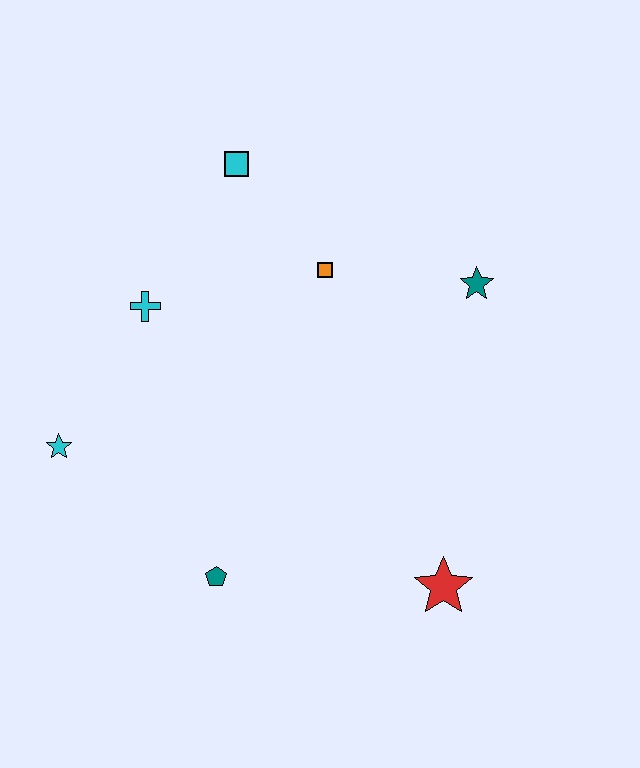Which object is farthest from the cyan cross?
The red star is farthest from the cyan cross.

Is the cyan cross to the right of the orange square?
No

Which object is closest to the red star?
The teal pentagon is closest to the red star.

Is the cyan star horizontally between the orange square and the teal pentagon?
No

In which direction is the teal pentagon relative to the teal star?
The teal pentagon is below the teal star.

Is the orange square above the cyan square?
No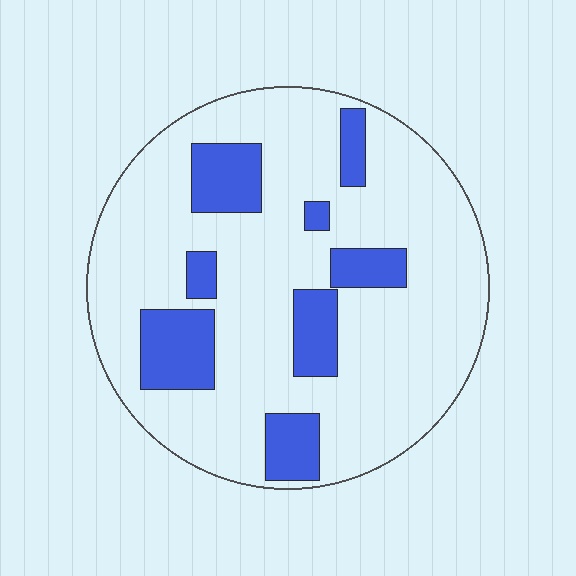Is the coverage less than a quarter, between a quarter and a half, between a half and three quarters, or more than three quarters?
Less than a quarter.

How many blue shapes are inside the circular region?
8.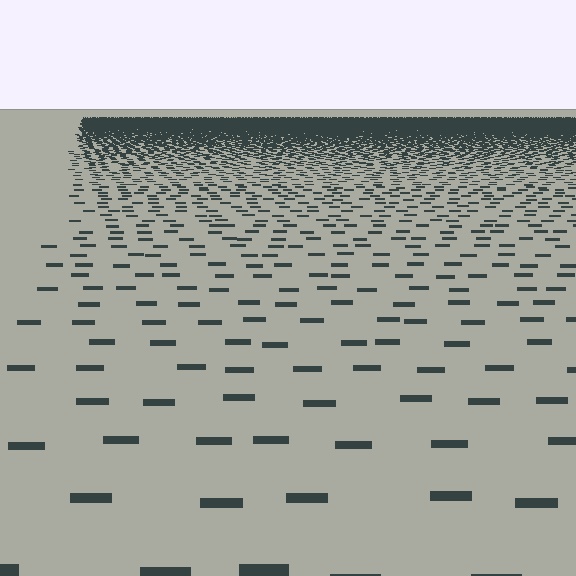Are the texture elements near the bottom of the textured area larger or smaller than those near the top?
Larger. Near the bottom, elements are closer to the viewer and appear at a bigger on-screen size.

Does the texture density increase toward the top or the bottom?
Density increases toward the top.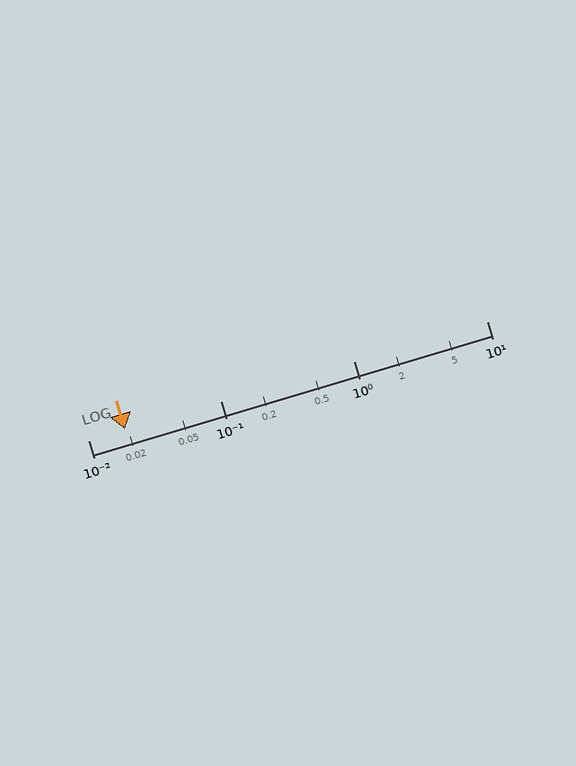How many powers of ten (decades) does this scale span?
The scale spans 3 decades, from 0.01 to 10.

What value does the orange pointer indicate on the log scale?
The pointer indicates approximately 0.019.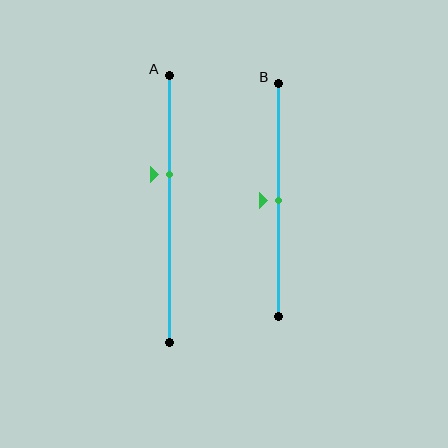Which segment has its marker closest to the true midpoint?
Segment B has its marker closest to the true midpoint.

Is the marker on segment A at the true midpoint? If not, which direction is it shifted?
No, the marker on segment A is shifted upward by about 13% of the segment length.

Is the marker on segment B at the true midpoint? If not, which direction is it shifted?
Yes, the marker on segment B is at the true midpoint.